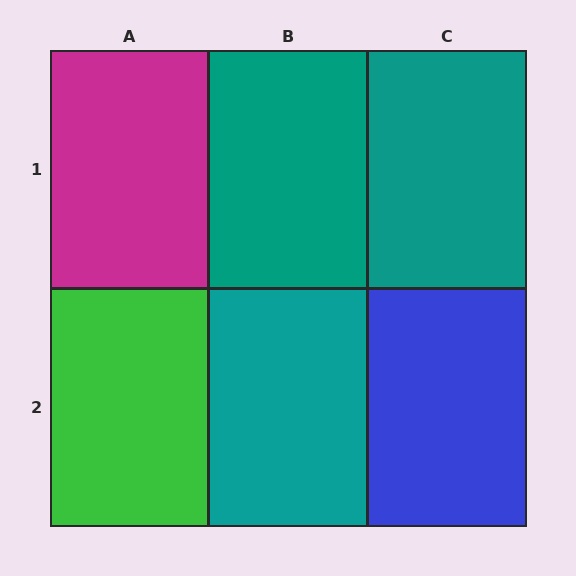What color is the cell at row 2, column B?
Teal.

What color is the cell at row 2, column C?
Blue.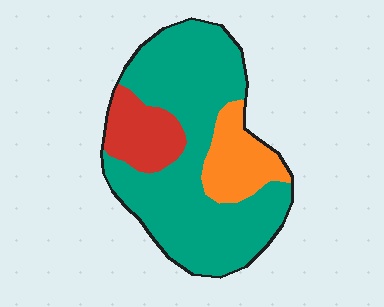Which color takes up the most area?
Teal, at roughly 70%.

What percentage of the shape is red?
Red covers 15% of the shape.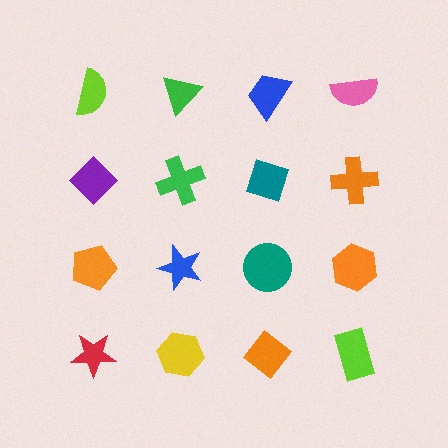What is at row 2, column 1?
A purple diamond.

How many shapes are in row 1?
4 shapes.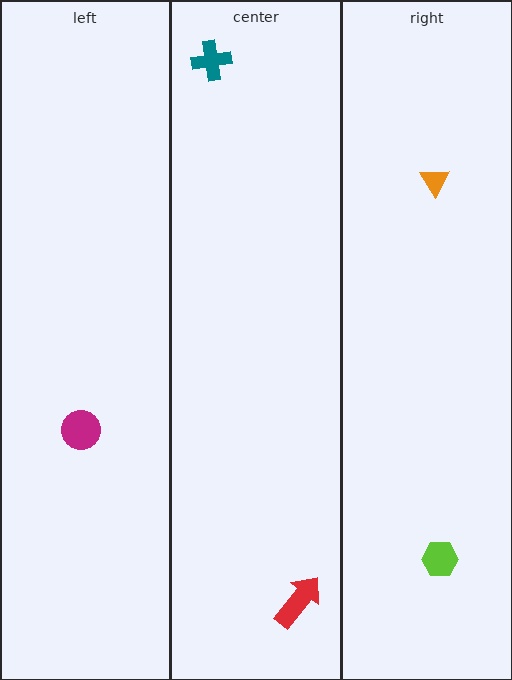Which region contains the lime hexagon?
The right region.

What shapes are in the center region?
The red arrow, the teal cross.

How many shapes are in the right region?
2.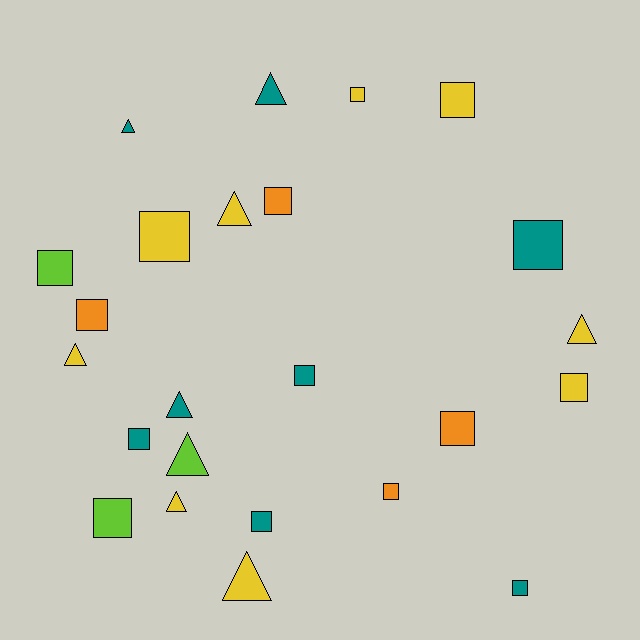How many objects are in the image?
There are 24 objects.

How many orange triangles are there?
There are no orange triangles.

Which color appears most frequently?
Yellow, with 9 objects.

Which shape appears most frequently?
Square, with 15 objects.